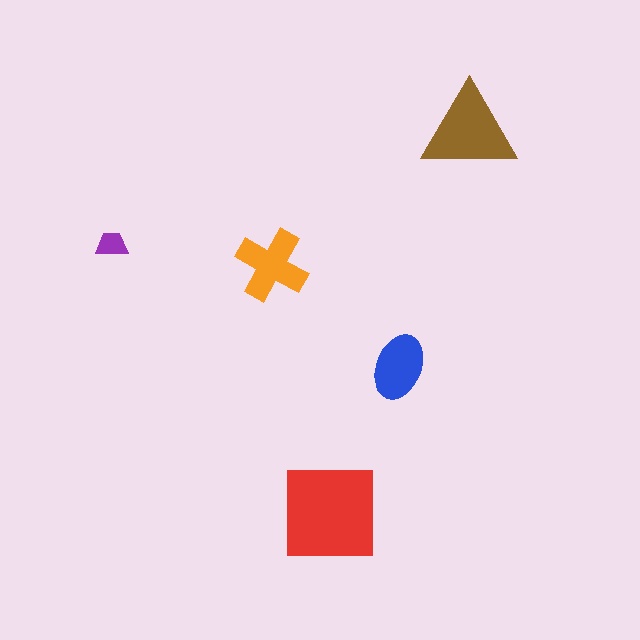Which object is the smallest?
The purple trapezoid.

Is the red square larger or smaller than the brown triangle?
Larger.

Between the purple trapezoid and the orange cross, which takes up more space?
The orange cross.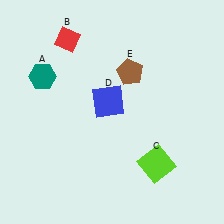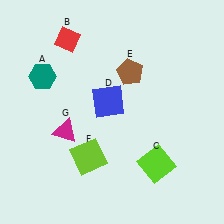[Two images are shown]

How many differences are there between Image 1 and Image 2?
There are 2 differences between the two images.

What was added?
A lime square (F), a magenta triangle (G) were added in Image 2.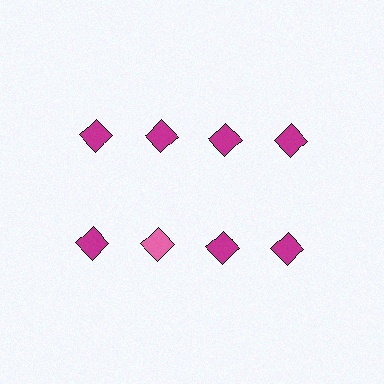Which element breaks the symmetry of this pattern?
The pink diamond in the second row, second from left column breaks the symmetry. All other shapes are magenta diamonds.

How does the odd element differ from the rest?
It has a different color: pink instead of magenta.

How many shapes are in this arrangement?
There are 8 shapes arranged in a grid pattern.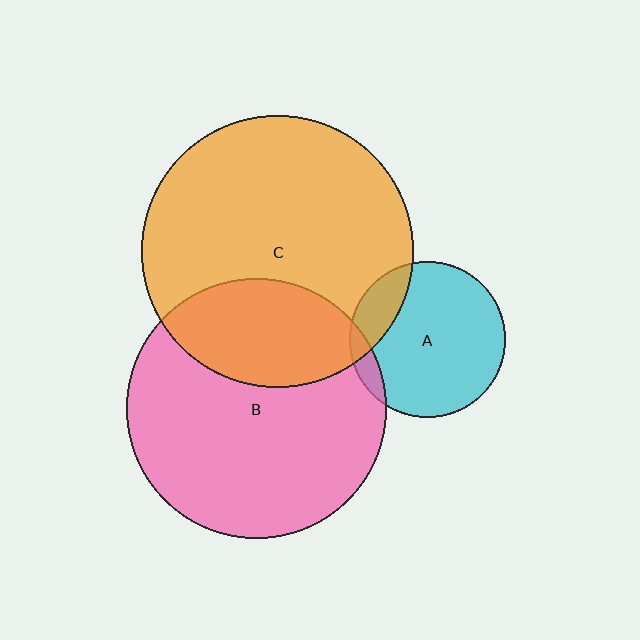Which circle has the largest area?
Circle C (orange).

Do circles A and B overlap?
Yes.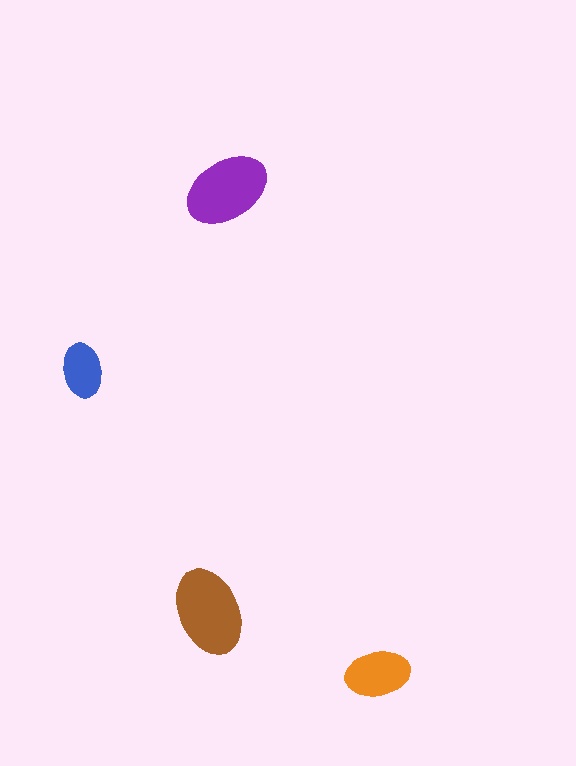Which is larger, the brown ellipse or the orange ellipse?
The brown one.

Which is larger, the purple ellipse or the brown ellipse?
The brown one.